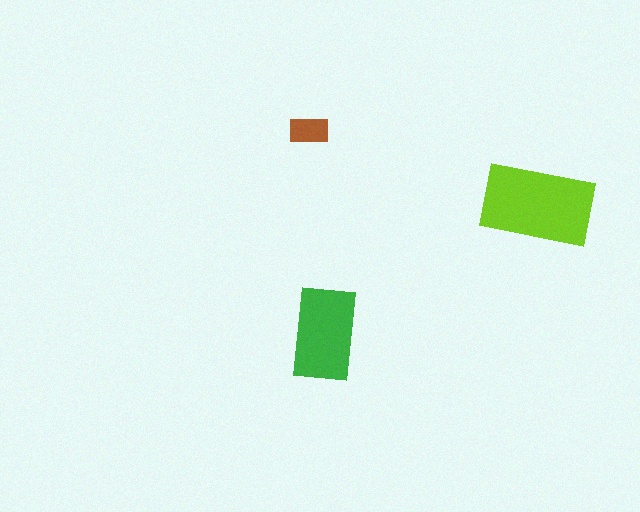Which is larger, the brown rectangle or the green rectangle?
The green one.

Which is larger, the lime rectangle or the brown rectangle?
The lime one.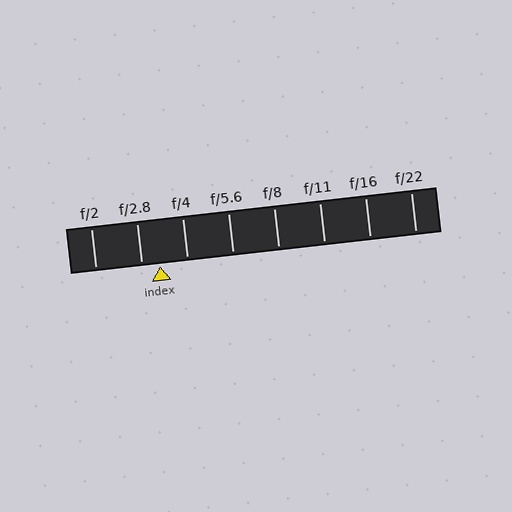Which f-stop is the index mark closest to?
The index mark is closest to f/2.8.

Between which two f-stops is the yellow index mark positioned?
The index mark is between f/2.8 and f/4.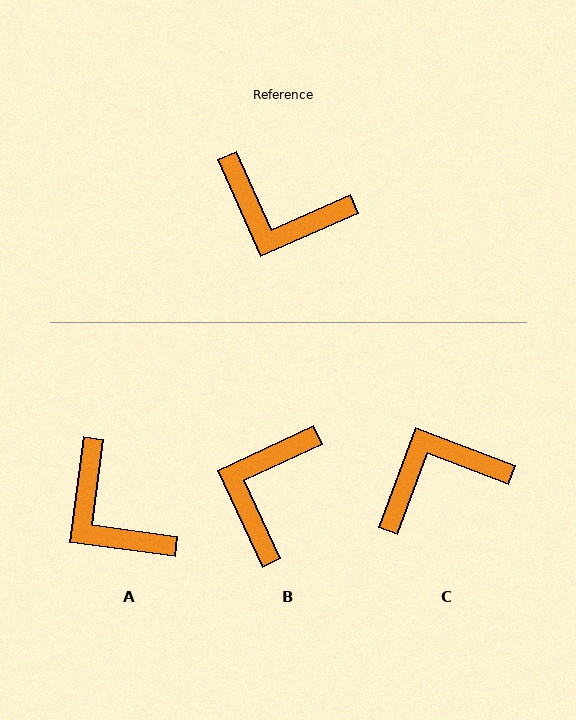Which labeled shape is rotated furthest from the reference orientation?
C, about 134 degrees away.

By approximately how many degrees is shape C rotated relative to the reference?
Approximately 134 degrees clockwise.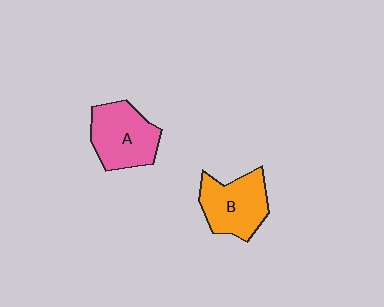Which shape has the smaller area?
Shape B (orange).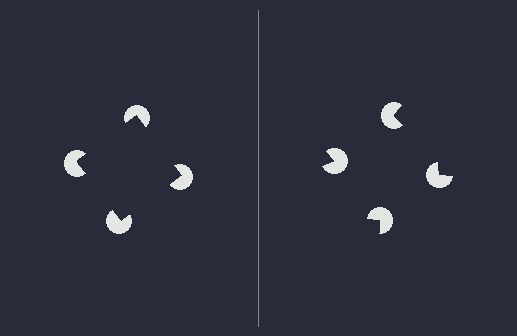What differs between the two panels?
The pac-man discs are positioned identically on both sides; only the wedge orientations differ. On the left they align to a square; on the right they are misaligned.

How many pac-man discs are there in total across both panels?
8 — 4 on each side.